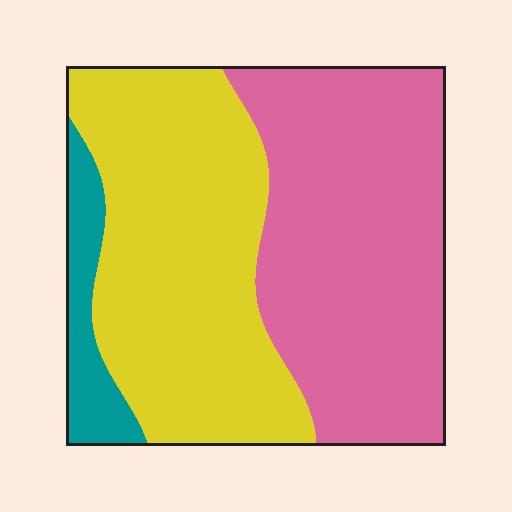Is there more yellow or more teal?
Yellow.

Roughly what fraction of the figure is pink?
Pink takes up about one half (1/2) of the figure.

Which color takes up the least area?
Teal, at roughly 10%.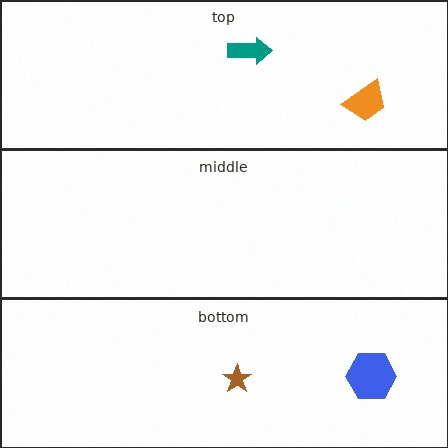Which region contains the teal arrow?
The top region.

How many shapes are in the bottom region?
2.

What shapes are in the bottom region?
The blue hexagon, the brown star.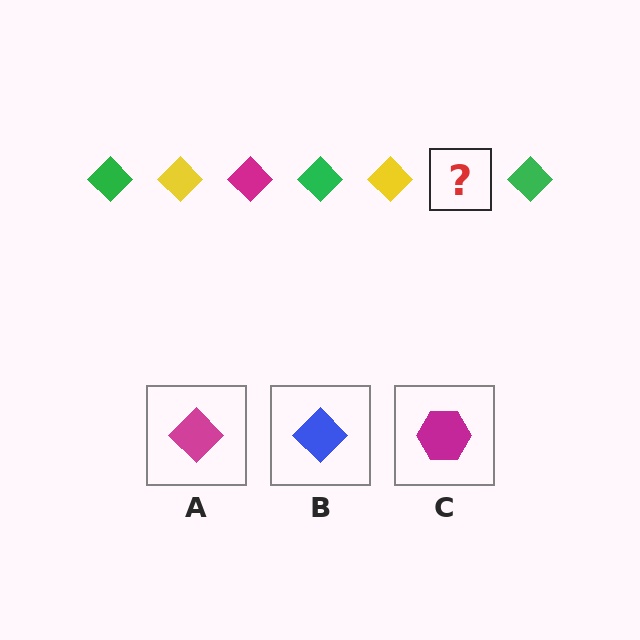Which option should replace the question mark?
Option A.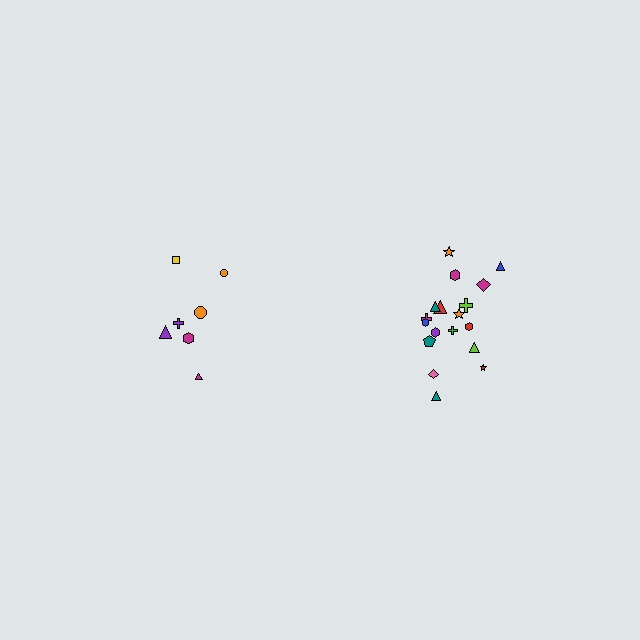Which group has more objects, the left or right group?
The right group.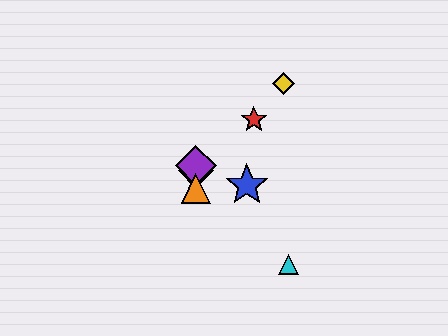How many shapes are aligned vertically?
3 shapes (the green diamond, the purple diamond, the orange triangle) are aligned vertically.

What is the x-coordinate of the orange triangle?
The orange triangle is at x≈196.